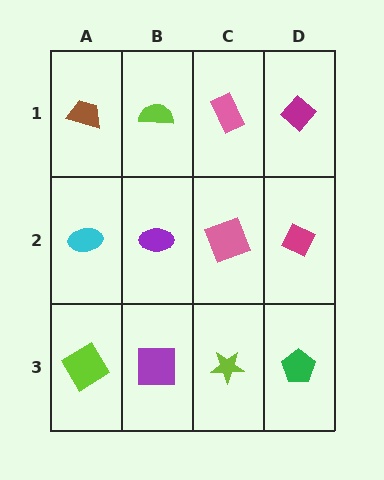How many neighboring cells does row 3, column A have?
2.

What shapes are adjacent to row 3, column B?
A purple ellipse (row 2, column B), a lime diamond (row 3, column A), a lime star (row 3, column C).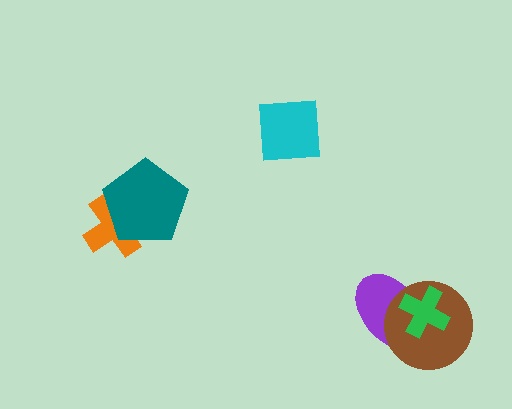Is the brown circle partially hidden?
Yes, it is partially covered by another shape.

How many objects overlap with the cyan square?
0 objects overlap with the cyan square.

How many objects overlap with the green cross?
2 objects overlap with the green cross.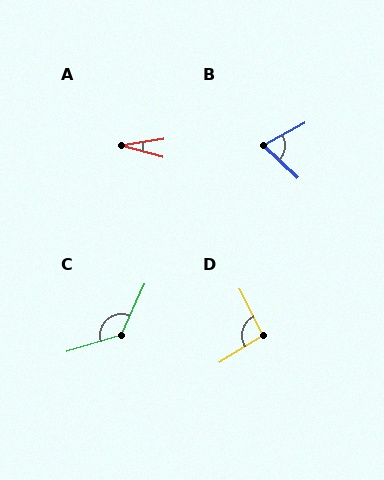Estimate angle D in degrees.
Approximately 95 degrees.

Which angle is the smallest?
A, at approximately 24 degrees.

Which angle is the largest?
C, at approximately 132 degrees.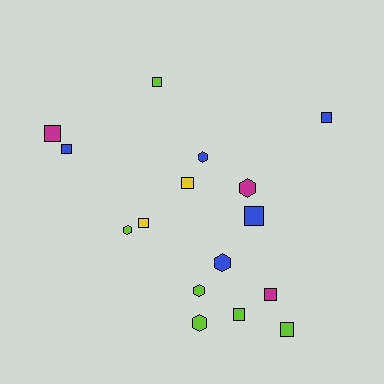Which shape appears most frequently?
Square, with 10 objects.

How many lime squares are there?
There are 3 lime squares.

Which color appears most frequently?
Lime, with 6 objects.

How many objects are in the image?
There are 16 objects.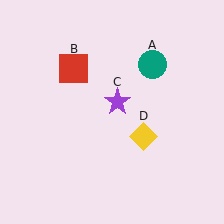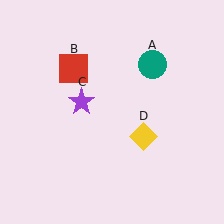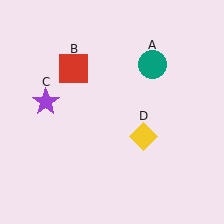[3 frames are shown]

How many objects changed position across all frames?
1 object changed position: purple star (object C).